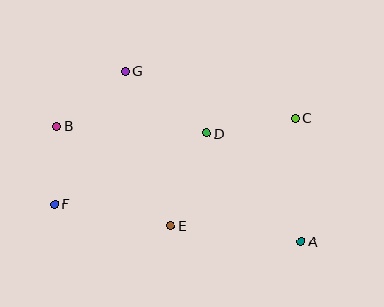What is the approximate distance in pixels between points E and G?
The distance between E and G is approximately 161 pixels.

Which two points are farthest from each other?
Points A and B are farthest from each other.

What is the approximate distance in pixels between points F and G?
The distance between F and G is approximately 151 pixels.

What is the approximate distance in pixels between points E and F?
The distance between E and F is approximately 118 pixels.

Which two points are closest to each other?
Points B and F are closest to each other.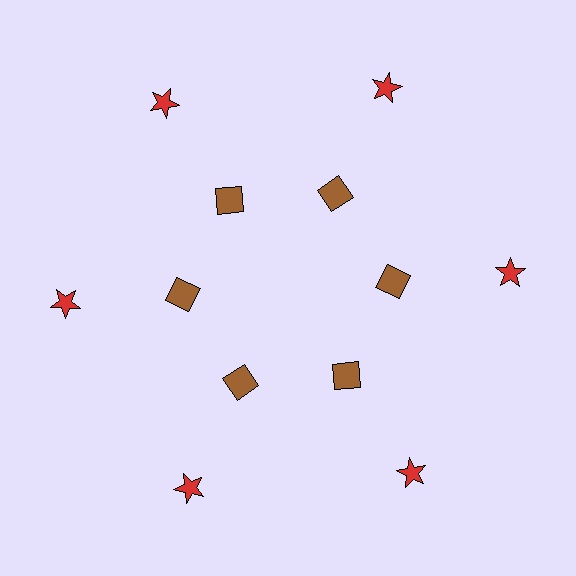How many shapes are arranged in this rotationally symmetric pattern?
There are 12 shapes, arranged in 6 groups of 2.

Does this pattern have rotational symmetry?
Yes, this pattern has 6-fold rotational symmetry. It looks the same after rotating 60 degrees around the center.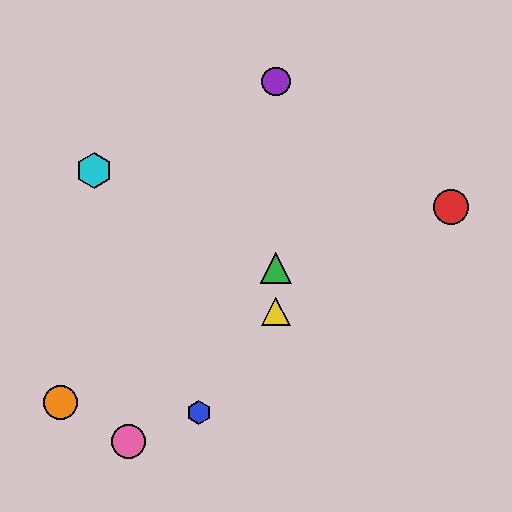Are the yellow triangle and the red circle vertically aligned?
No, the yellow triangle is at x≈276 and the red circle is at x≈451.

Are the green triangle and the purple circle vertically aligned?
Yes, both are at x≈276.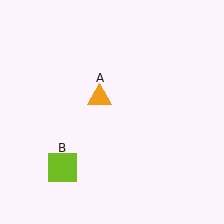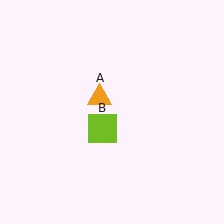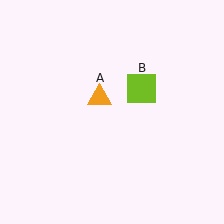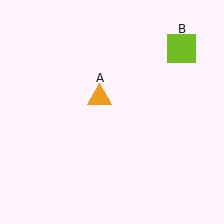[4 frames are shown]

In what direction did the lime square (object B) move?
The lime square (object B) moved up and to the right.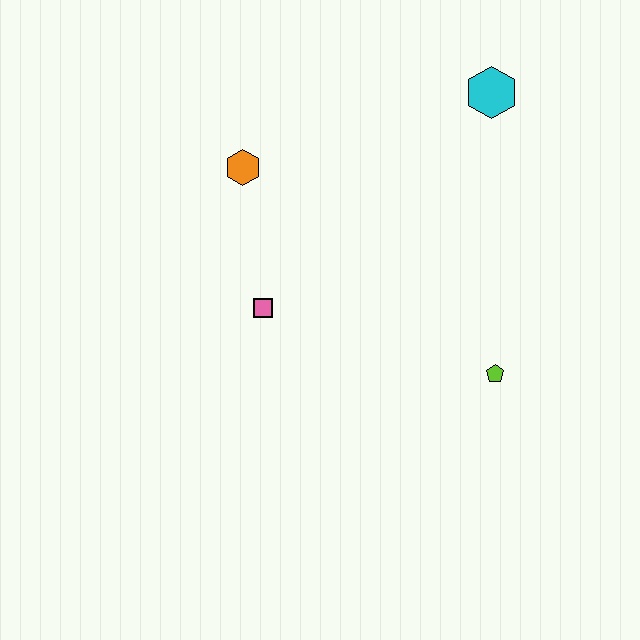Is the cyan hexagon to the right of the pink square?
Yes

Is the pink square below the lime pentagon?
No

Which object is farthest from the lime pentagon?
The orange hexagon is farthest from the lime pentagon.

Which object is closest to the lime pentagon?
The pink square is closest to the lime pentagon.